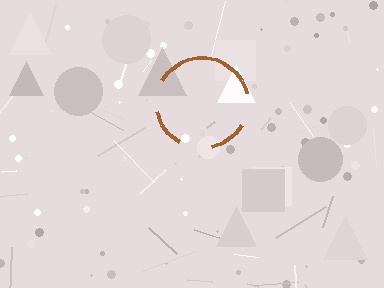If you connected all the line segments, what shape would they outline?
They would outline a circle.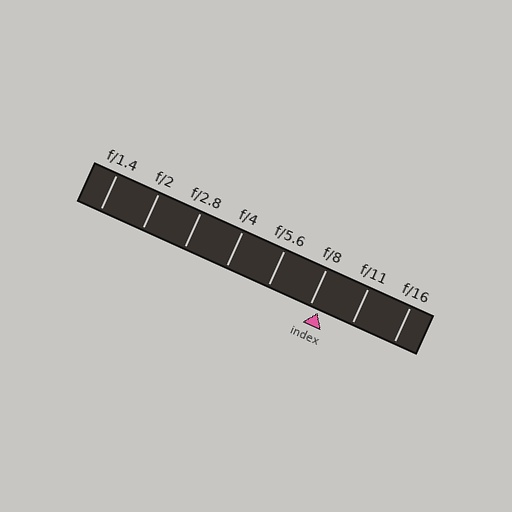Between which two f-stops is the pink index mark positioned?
The index mark is between f/8 and f/11.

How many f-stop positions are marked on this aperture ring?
There are 8 f-stop positions marked.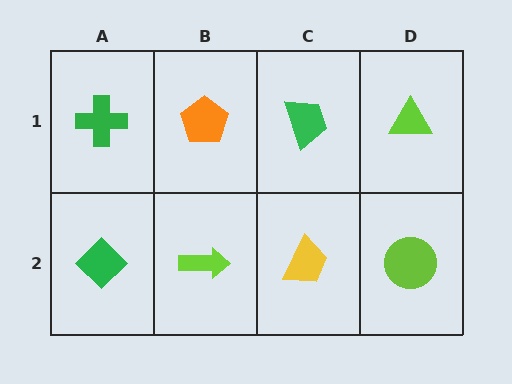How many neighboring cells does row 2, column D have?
2.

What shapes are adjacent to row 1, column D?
A lime circle (row 2, column D), a green trapezoid (row 1, column C).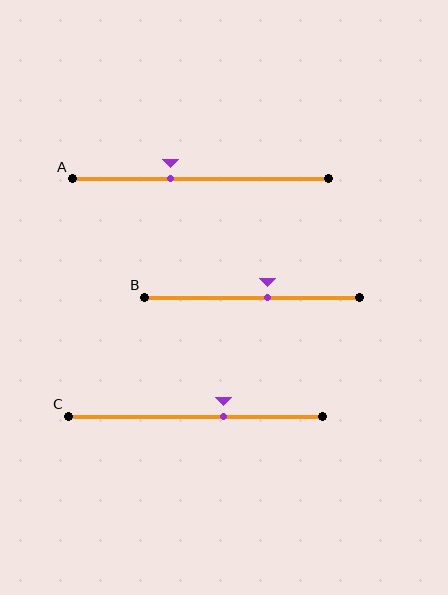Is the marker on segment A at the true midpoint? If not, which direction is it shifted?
No, the marker on segment A is shifted to the left by about 12% of the segment length.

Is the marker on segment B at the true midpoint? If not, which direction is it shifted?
No, the marker on segment B is shifted to the right by about 7% of the segment length.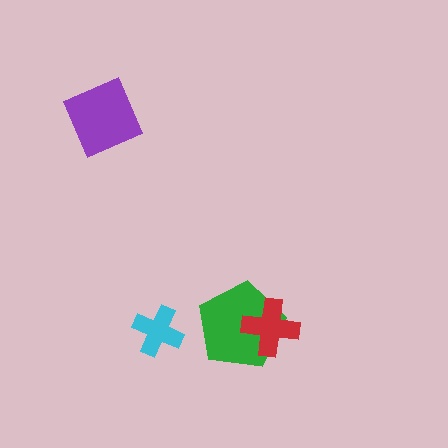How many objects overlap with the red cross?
1 object overlaps with the red cross.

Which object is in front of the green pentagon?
The red cross is in front of the green pentagon.